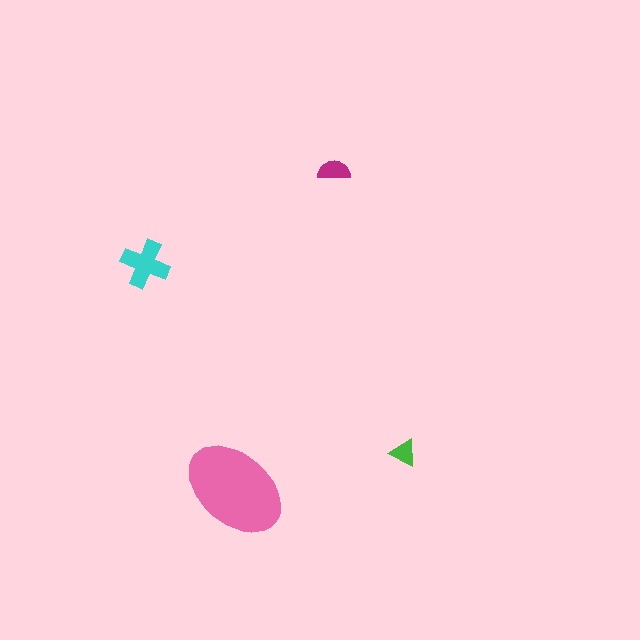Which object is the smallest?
The green triangle.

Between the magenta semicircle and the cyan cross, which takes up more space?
The cyan cross.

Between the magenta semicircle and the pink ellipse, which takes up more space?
The pink ellipse.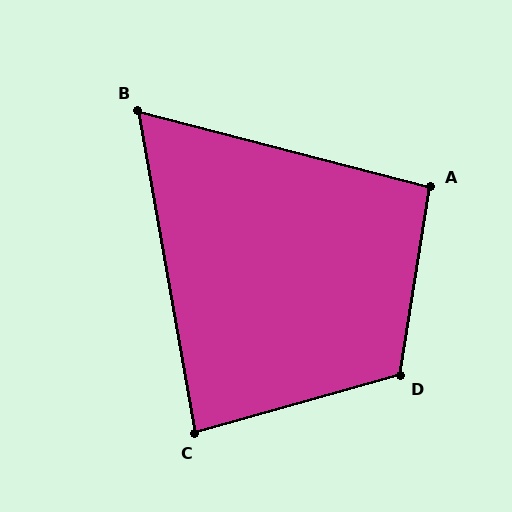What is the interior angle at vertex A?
Approximately 96 degrees (obtuse).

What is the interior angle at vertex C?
Approximately 84 degrees (acute).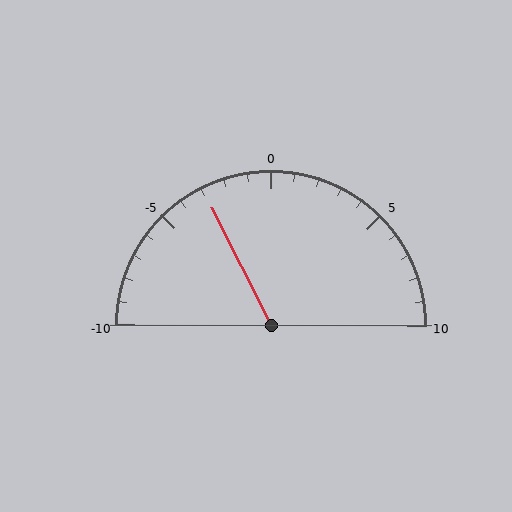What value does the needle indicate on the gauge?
The needle indicates approximately -3.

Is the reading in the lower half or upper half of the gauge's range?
The reading is in the lower half of the range (-10 to 10).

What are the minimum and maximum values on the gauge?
The gauge ranges from -10 to 10.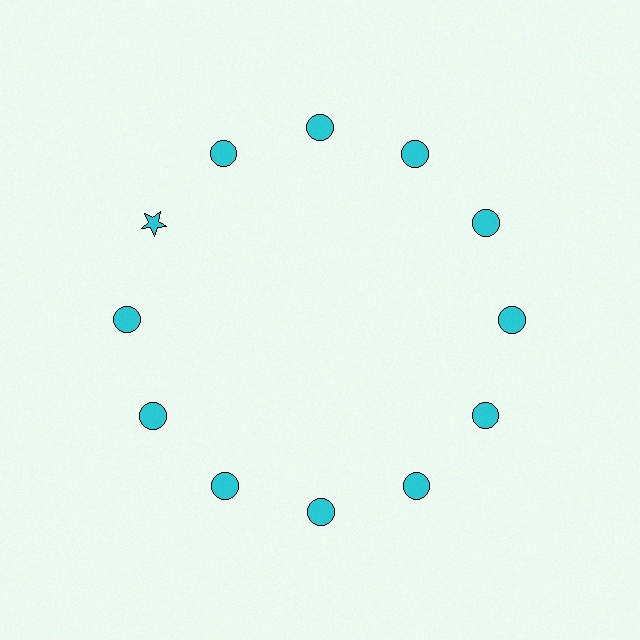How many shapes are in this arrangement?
There are 12 shapes arranged in a ring pattern.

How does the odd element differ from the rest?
It has a different shape: star instead of circle.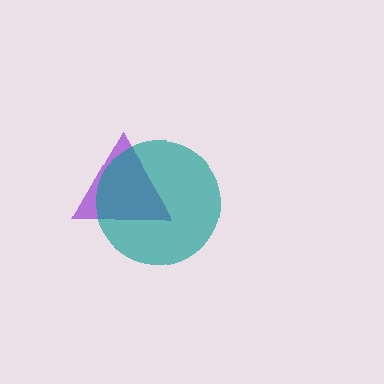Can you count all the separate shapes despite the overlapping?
Yes, there are 2 separate shapes.